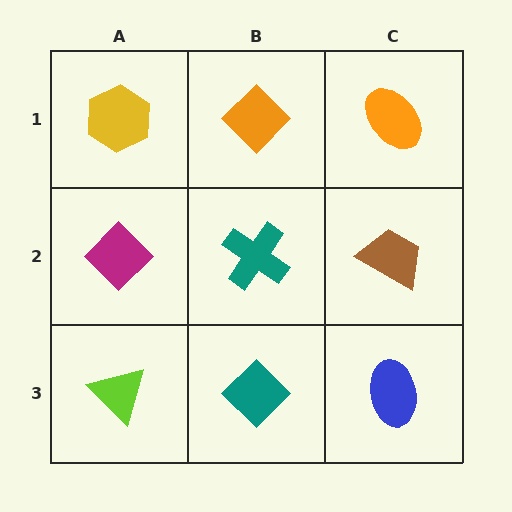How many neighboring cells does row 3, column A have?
2.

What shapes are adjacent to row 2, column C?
An orange ellipse (row 1, column C), a blue ellipse (row 3, column C), a teal cross (row 2, column B).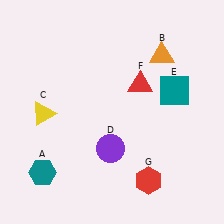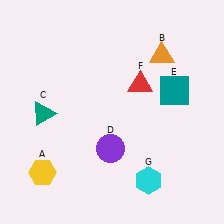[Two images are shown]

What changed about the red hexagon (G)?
In Image 1, G is red. In Image 2, it changed to cyan.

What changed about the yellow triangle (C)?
In Image 1, C is yellow. In Image 2, it changed to teal.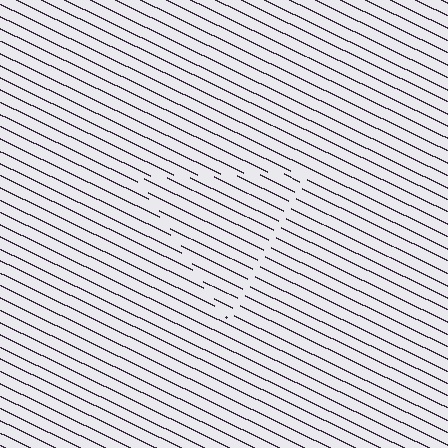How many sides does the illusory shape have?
3 sides — the line-ends trace a triangle.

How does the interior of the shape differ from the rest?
The interior of the shape contains the same grating, shifted by half a period — the contour is defined by the phase discontinuity where line-ends from the inner and outer gratings abut.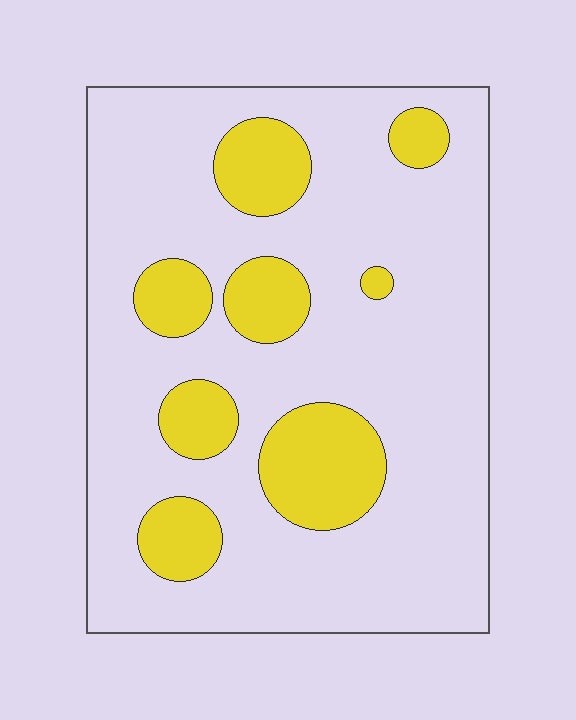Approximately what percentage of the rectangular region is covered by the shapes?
Approximately 20%.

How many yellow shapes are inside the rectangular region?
8.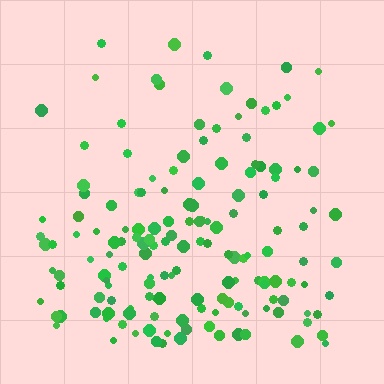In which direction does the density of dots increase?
From top to bottom, with the bottom side densest.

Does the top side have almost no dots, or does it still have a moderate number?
Still a moderate number, just noticeably fewer than the bottom.